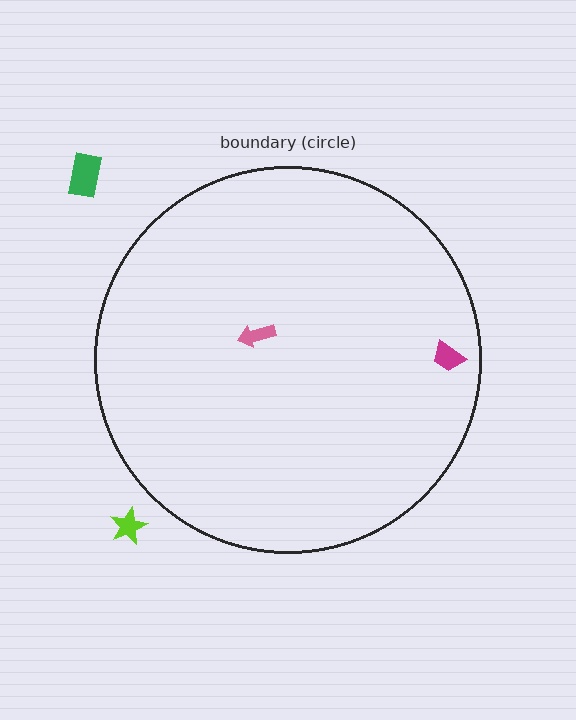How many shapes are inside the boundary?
2 inside, 2 outside.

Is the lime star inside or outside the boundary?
Outside.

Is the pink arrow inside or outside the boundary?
Inside.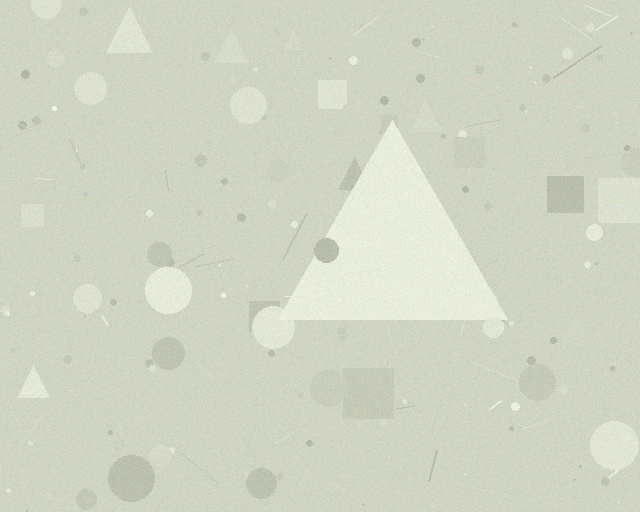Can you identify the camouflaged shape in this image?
The camouflaged shape is a triangle.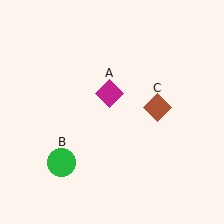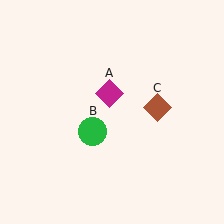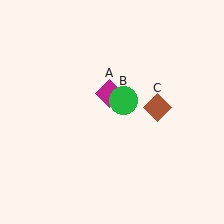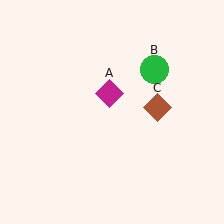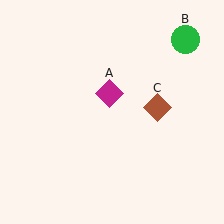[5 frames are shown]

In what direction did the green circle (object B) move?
The green circle (object B) moved up and to the right.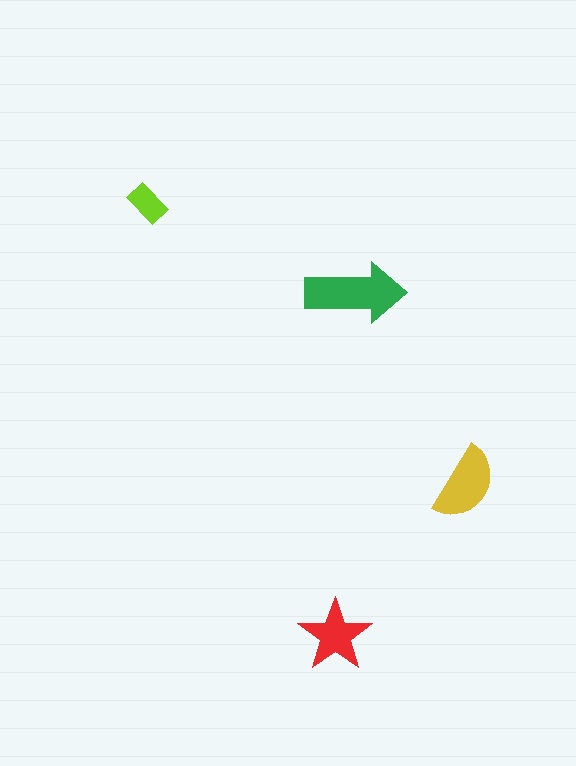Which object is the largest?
The green arrow.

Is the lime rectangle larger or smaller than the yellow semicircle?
Smaller.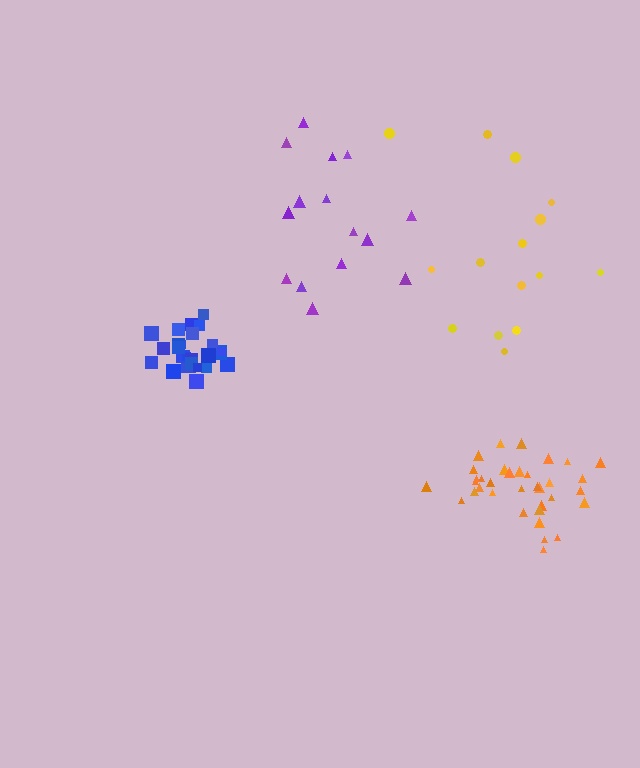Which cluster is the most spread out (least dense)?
Yellow.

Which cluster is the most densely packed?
Blue.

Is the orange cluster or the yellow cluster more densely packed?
Orange.